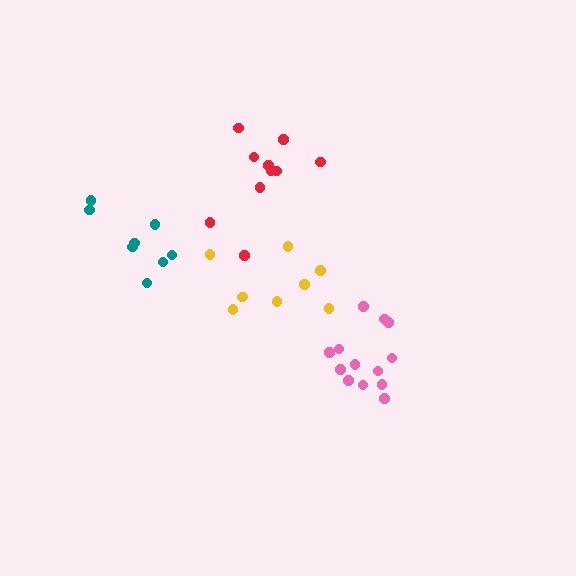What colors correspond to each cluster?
The clusters are colored: yellow, teal, red, pink.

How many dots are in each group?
Group 1: 8 dots, Group 2: 8 dots, Group 3: 10 dots, Group 4: 13 dots (39 total).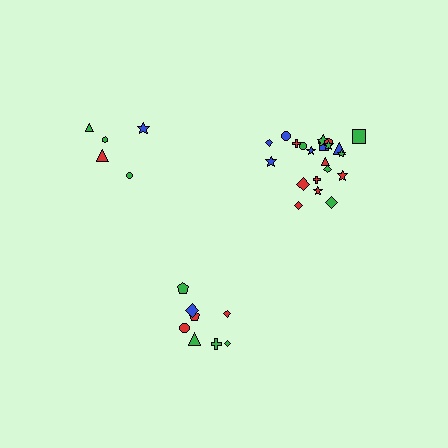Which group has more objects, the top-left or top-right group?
The top-right group.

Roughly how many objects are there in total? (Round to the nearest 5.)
Roughly 35 objects in total.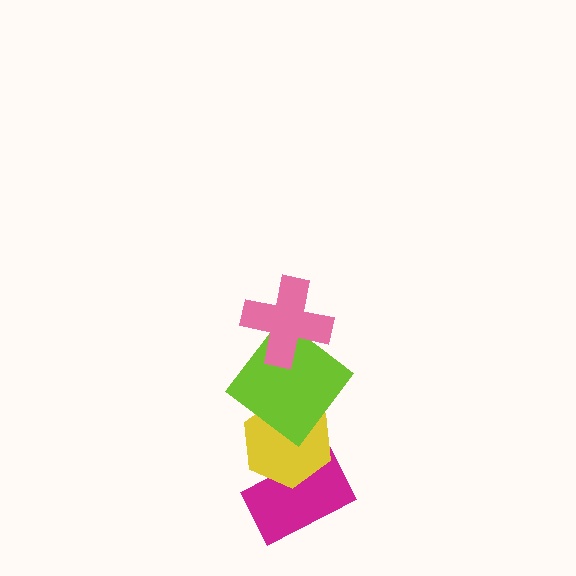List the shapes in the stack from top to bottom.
From top to bottom: the pink cross, the lime diamond, the yellow hexagon, the magenta rectangle.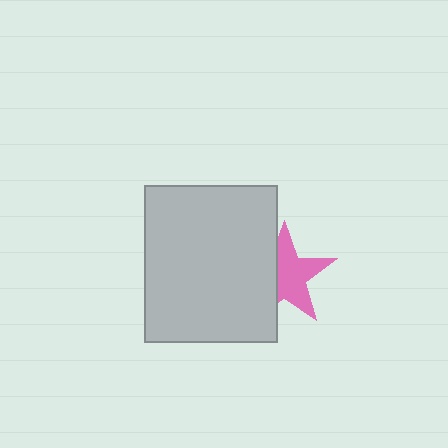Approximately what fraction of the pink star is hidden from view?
Roughly 37% of the pink star is hidden behind the light gray rectangle.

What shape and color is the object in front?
The object in front is a light gray rectangle.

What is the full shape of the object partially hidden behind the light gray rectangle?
The partially hidden object is a pink star.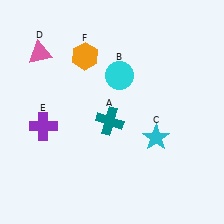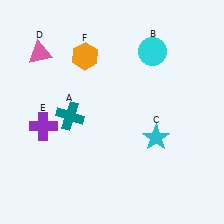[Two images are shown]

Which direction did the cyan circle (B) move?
The cyan circle (B) moved right.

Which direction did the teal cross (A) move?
The teal cross (A) moved left.